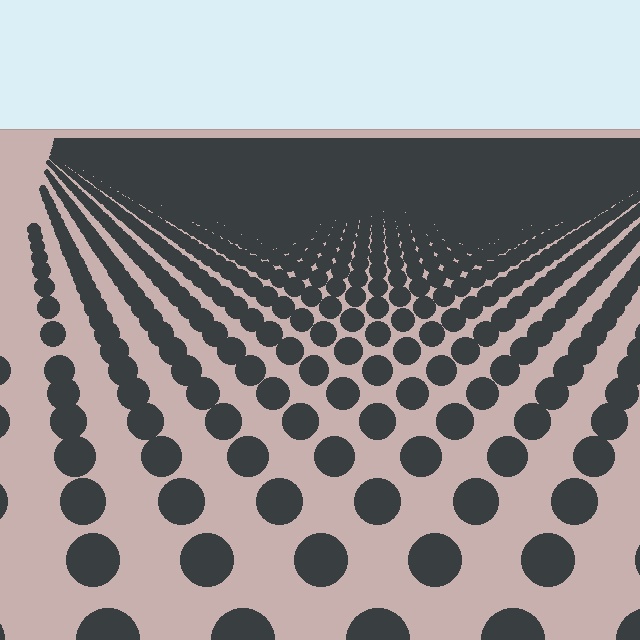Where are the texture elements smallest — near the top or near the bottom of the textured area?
Near the top.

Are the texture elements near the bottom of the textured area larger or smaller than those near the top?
Larger. Near the bottom, elements are closer to the viewer and appear at a bigger on-screen size.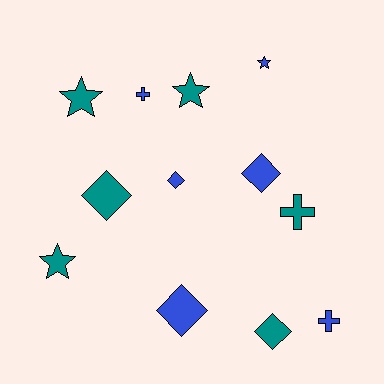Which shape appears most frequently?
Diamond, with 5 objects.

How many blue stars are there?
There is 1 blue star.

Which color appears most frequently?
Teal, with 6 objects.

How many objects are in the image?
There are 12 objects.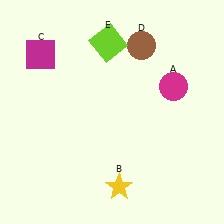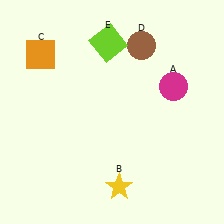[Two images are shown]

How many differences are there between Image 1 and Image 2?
There is 1 difference between the two images.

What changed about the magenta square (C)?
In Image 1, C is magenta. In Image 2, it changed to orange.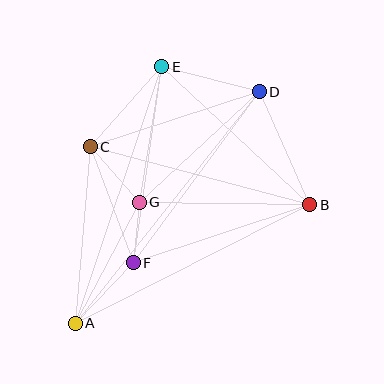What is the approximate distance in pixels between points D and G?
The distance between D and G is approximately 163 pixels.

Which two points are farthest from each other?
Points A and D are farthest from each other.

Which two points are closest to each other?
Points F and G are closest to each other.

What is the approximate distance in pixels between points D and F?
The distance between D and F is approximately 212 pixels.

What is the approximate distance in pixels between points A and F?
The distance between A and F is approximately 84 pixels.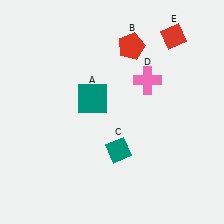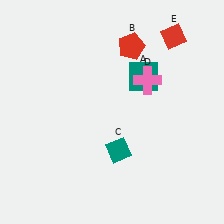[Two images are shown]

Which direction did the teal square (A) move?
The teal square (A) moved right.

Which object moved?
The teal square (A) moved right.